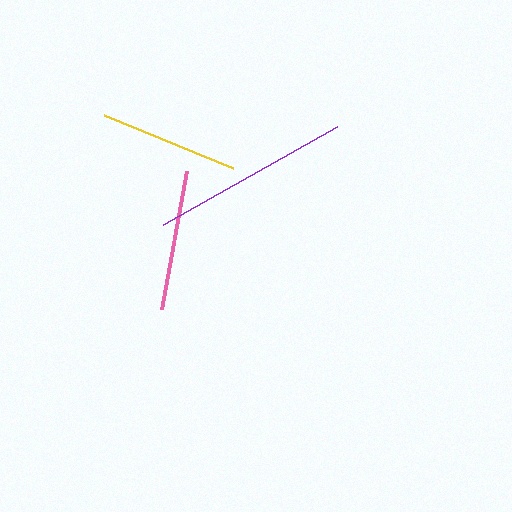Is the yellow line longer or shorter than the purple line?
The purple line is longer than the yellow line.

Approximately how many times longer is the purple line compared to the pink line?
The purple line is approximately 1.4 times the length of the pink line.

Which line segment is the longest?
The purple line is the longest at approximately 201 pixels.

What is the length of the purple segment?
The purple segment is approximately 201 pixels long.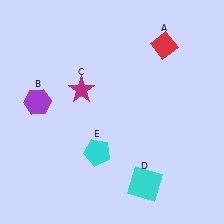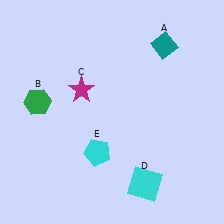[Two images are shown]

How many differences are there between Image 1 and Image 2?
There are 2 differences between the two images.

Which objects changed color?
A changed from red to teal. B changed from purple to green.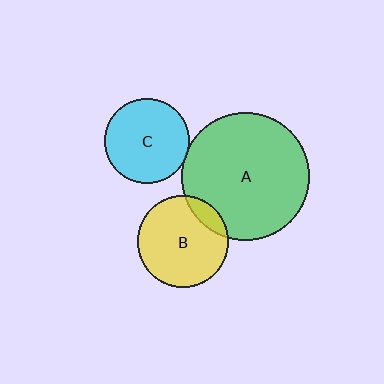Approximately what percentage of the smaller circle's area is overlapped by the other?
Approximately 5%.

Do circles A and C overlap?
Yes.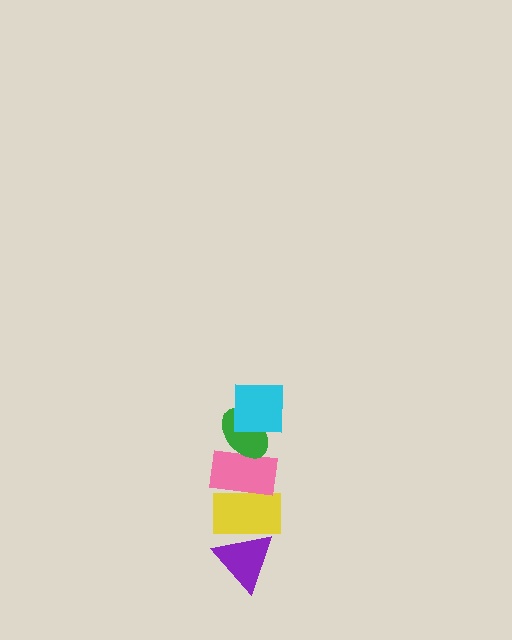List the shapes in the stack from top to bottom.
From top to bottom: the cyan square, the green ellipse, the pink rectangle, the yellow rectangle, the purple triangle.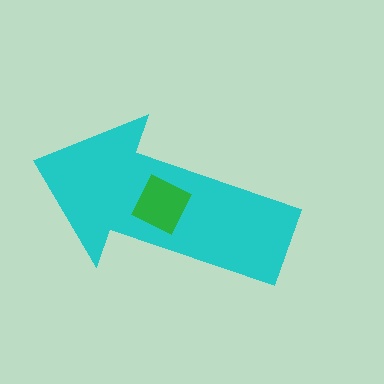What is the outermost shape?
The cyan arrow.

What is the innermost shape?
The green diamond.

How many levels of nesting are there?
2.